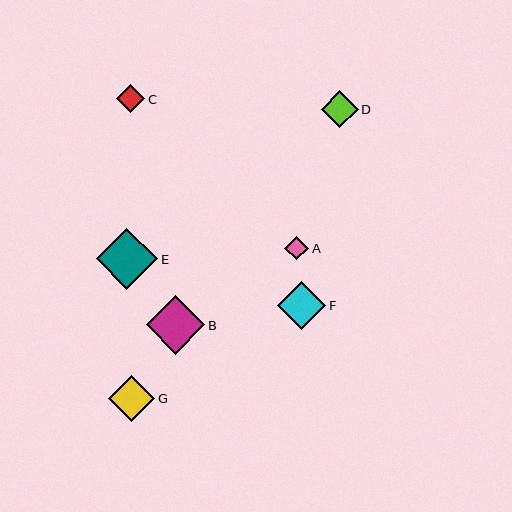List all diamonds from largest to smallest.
From largest to smallest: E, B, F, G, D, C, A.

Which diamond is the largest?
Diamond E is the largest with a size of approximately 62 pixels.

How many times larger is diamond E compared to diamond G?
Diamond E is approximately 1.3 times the size of diamond G.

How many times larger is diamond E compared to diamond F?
Diamond E is approximately 1.3 times the size of diamond F.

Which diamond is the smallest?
Diamond A is the smallest with a size of approximately 24 pixels.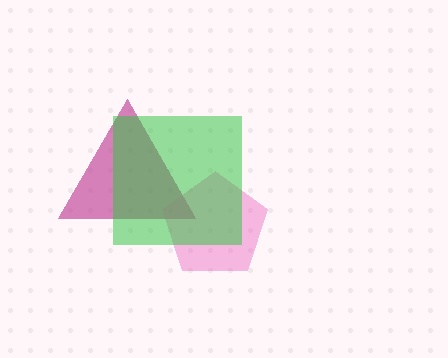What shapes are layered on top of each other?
The layered shapes are: a magenta triangle, a pink pentagon, a green square.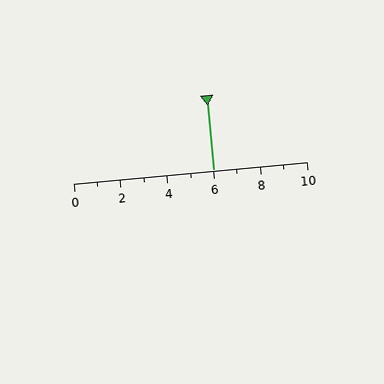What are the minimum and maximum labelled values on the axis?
The axis runs from 0 to 10.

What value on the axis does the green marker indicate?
The marker indicates approximately 6.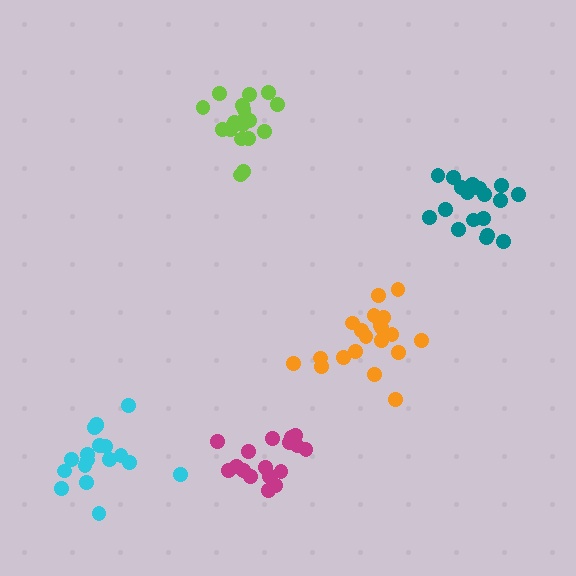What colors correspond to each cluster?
The clusters are colored: cyan, orange, teal, lime, magenta.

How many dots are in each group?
Group 1: 18 dots, Group 2: 20 dots, Group 3: 19 dots, Group 4: 20 dots, Group 5: 17 dots (94 total).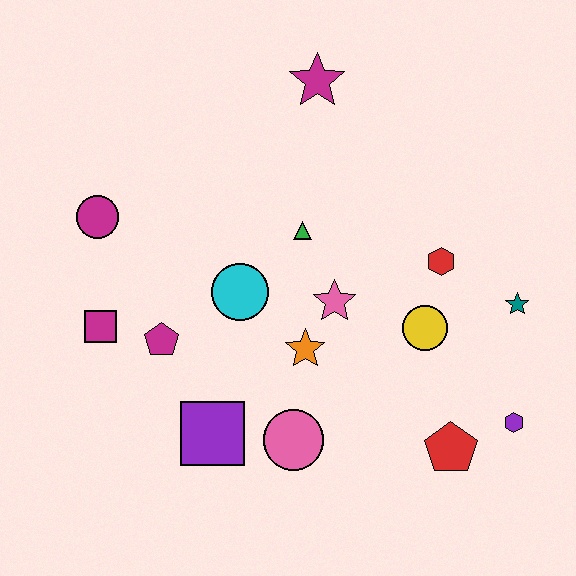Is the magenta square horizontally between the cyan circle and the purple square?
No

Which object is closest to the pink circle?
The purple square is closest to the pink circle.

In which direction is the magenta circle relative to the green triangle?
The magenta circle is to the left of the green triangle.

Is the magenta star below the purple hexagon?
No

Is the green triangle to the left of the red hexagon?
Yes